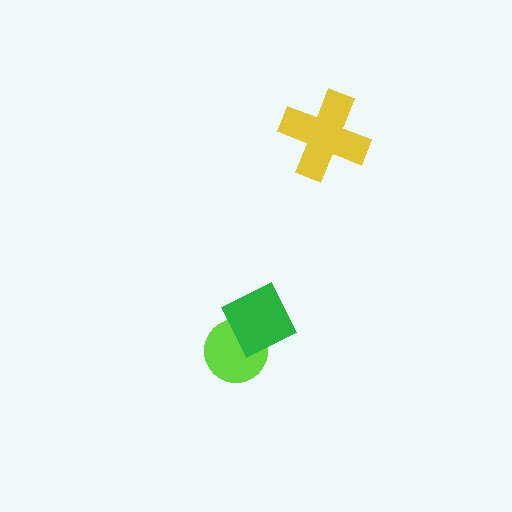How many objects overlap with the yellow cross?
0 objects overlap with the yellow cross.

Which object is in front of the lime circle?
The green diamond is in front of the lime circle.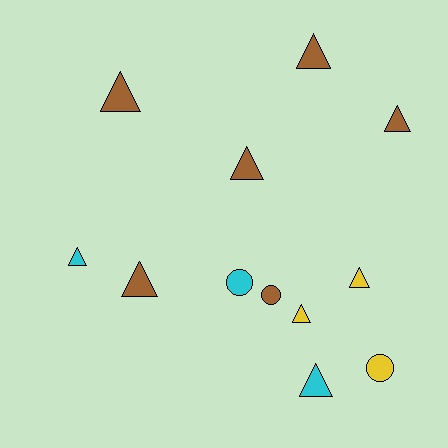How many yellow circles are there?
There is 1 yellow circle.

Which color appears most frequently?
Brown, with 6 objects.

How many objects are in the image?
There are 12 objects.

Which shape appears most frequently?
Triangle, with 9 objects.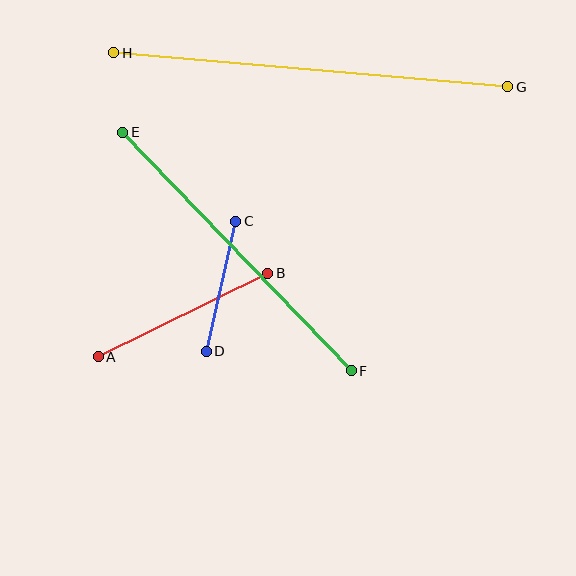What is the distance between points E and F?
The distance is approximately 331 pixels.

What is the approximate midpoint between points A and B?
The midpoint is at approximately (183, 315) pixels.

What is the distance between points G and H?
The distance is approximately 395 pixels.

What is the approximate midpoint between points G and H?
The midpoint is at approximately (311, 70) pixels.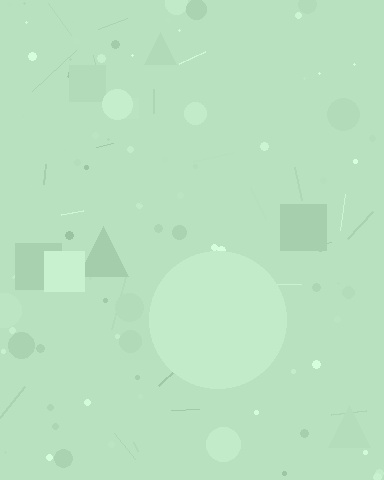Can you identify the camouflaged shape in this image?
The camouflaged shape is a circle.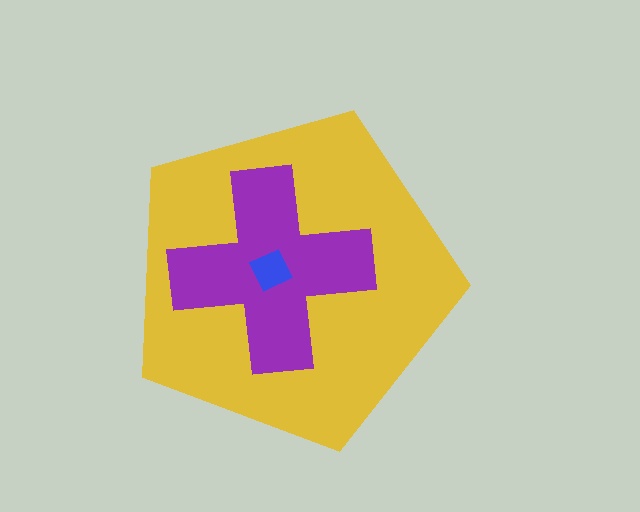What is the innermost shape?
The blue square.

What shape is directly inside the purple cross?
The blue square.